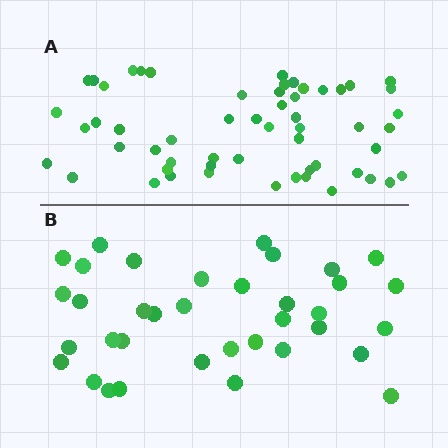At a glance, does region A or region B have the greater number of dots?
Region A (the top region) has more dots.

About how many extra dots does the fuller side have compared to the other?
Region A has approximately 20 more dots than region B.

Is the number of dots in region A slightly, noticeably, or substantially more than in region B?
Region A has substantially more. The ratio is roughly 1.6 to 1.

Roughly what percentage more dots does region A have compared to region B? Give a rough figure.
About 55% more.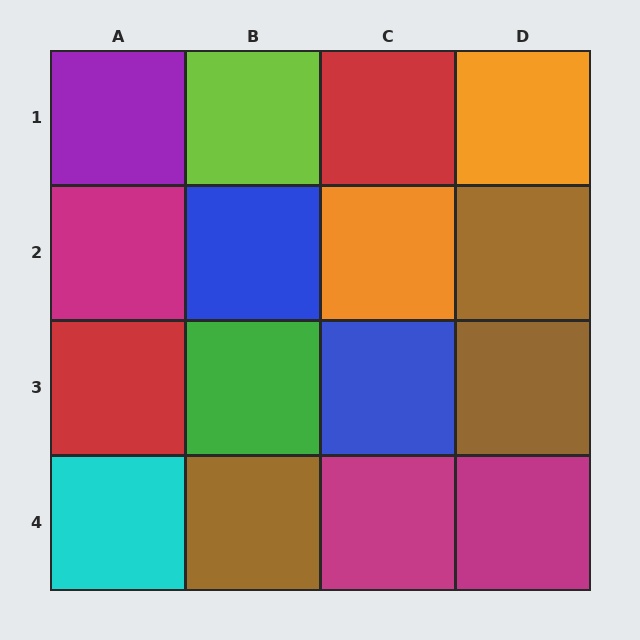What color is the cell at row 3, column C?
Blue.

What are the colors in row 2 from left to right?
Magenta, blue, orange, brown.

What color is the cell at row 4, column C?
Magenta.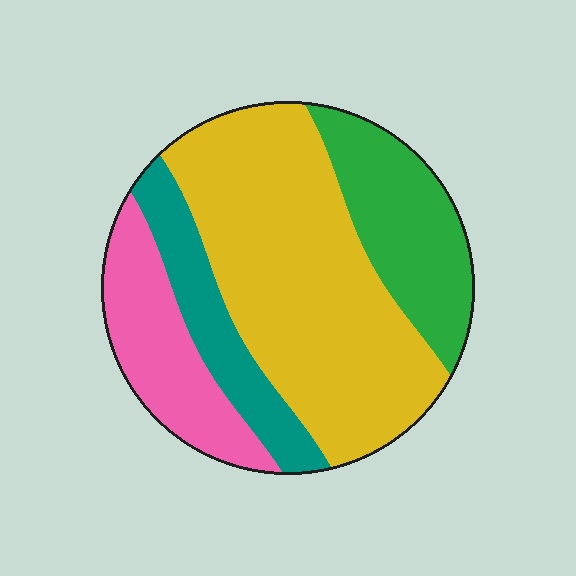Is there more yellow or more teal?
Yellow.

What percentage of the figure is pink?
Pink takes up about one sixth (1/6) of the figure.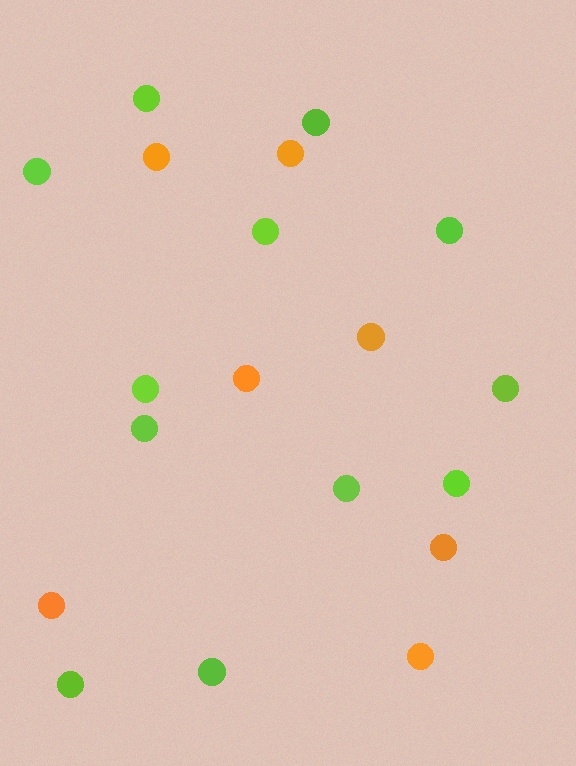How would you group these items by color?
There are 2 groups: one group of orange circles (7) and one group of lime circles (12).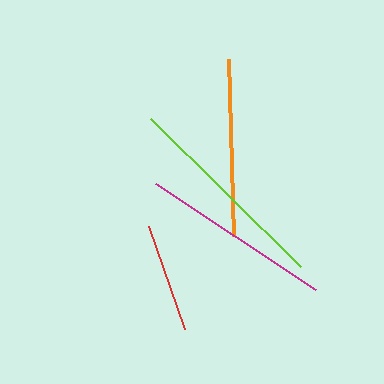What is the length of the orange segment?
The orange segment is approximately 178 pixels long.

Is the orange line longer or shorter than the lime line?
The lime line is longer than the orange line.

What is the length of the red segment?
The red segment is approximately 109 pixels long.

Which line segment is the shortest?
The red line is the shortest at approximately 109 pixels.